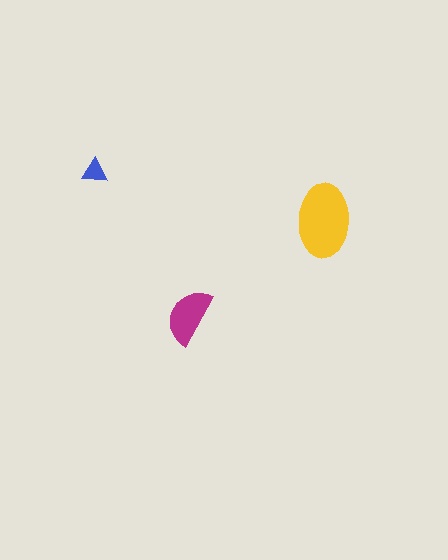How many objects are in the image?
There are 3 objects in the image.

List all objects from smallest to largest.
The blue triangle, the magenta semicircle, the yellow ellipse.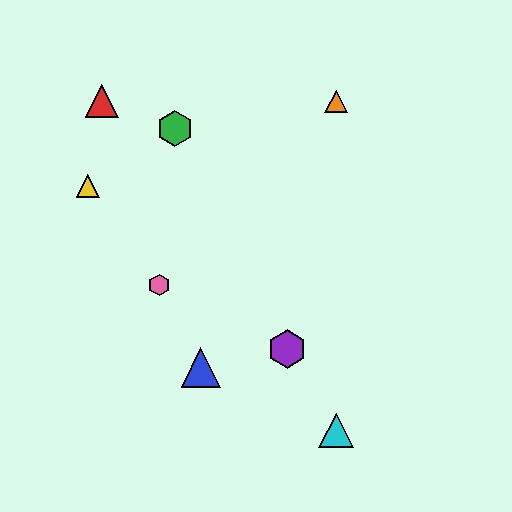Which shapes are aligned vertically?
The orange triangle, the cyan triangle are aligned vertically.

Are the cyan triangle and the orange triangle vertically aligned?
Yes, both are at x≈336.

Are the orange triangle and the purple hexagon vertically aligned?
No, the orange triangle is at x≈336 and the purple hexagon is at x≈287.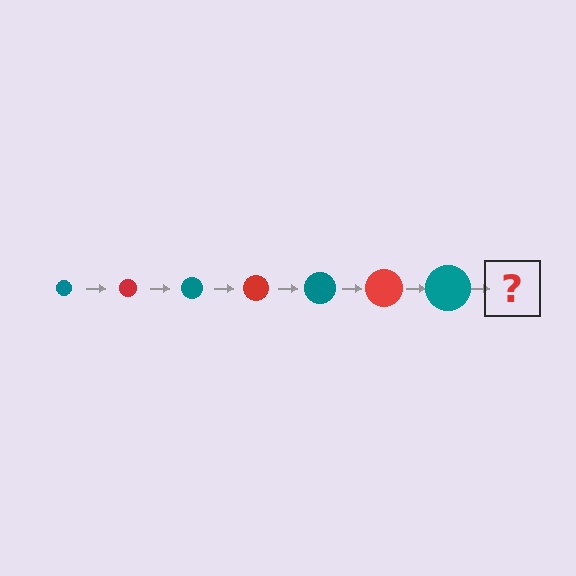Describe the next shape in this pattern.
It should be a red circle, larger than the previous one.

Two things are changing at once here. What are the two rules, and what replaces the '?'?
The two rules are that the circle grows larger each step and the color cycles through teal and red. The '?' should be a red circle, larger than the previous one.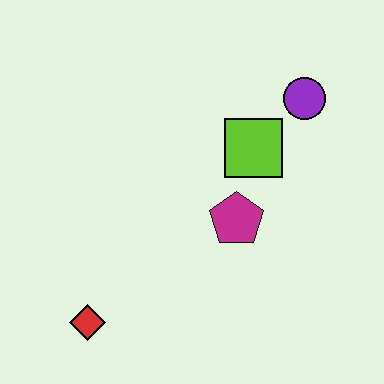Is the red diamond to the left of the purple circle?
Yes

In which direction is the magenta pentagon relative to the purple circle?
The magenta pentagon is below the purple circle.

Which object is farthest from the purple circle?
The red diamond is farthest from the purple circle.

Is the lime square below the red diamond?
No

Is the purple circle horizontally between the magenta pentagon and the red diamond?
No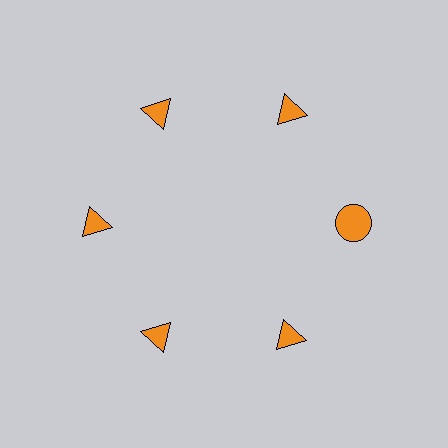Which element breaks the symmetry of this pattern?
The orange circle at roughly the 3 o'clock position breaks the symmetry. All other shapes are orange triangles.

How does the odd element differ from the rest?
It has a different shape: circle instead of triangle.